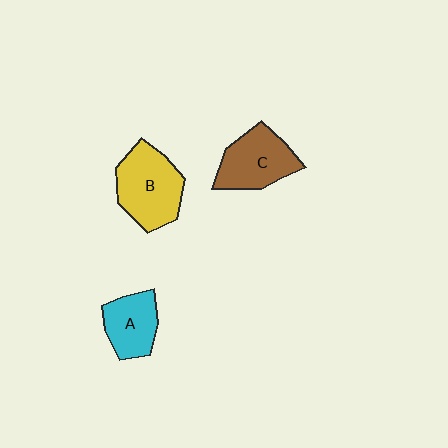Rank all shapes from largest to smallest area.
From largest to smallest: B (yellow), C (brown), A (cyan).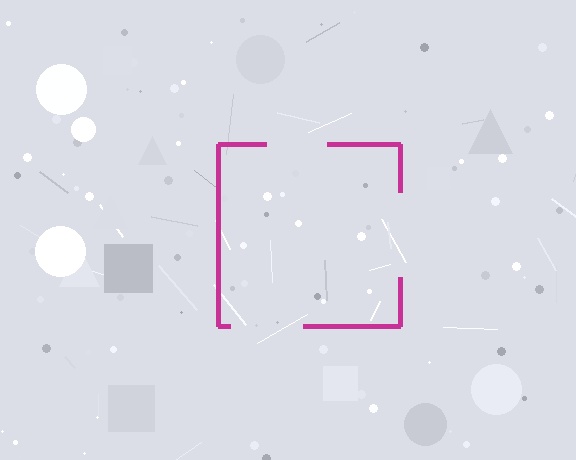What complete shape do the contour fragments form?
The contour fragments form a square.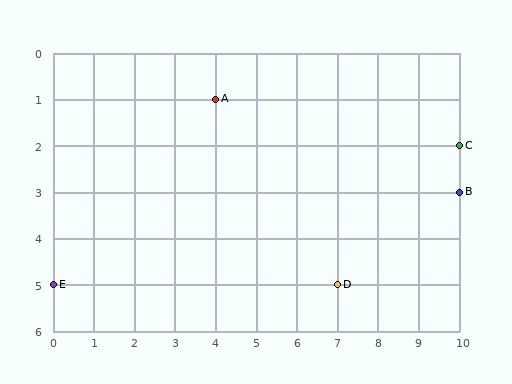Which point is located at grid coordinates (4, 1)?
Point A is at (4, 1).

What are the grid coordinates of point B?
Point B is at grid coordinates (10, 3).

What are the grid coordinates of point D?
Point D is at grid coordinates (7, 5).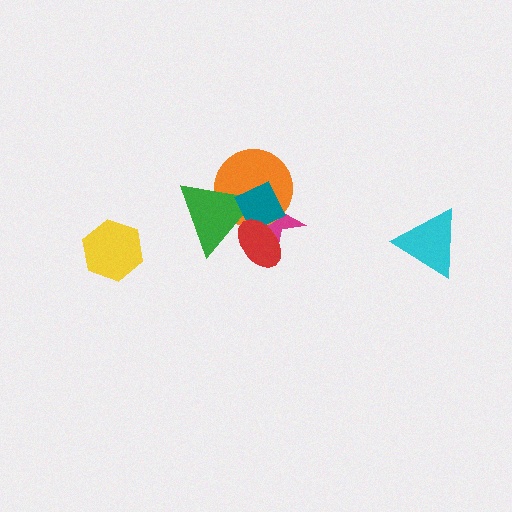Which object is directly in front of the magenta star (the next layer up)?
The orange circle is directly in front of the magenta star.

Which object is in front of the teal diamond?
The red ellipse is in front of the teal diamond.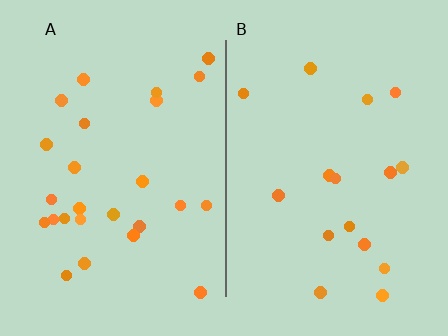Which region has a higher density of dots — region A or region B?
A (the left).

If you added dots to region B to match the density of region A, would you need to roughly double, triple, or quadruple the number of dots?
Approximately double.